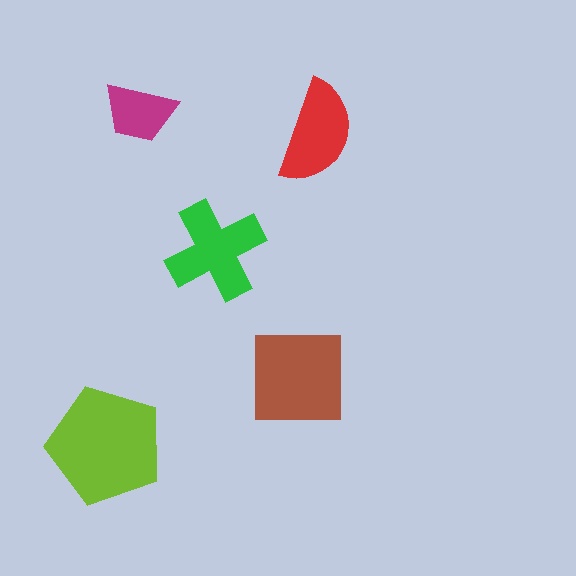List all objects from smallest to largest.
The magenta trapezoid, the red semicircle, the green cross, the brown square, the lime pentagon.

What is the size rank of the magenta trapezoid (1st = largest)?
5th.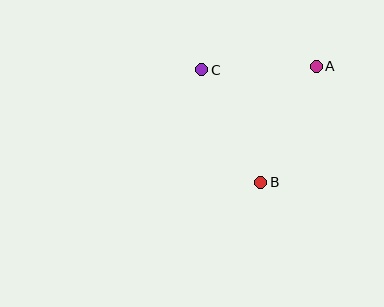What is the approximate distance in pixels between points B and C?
The distance between B and C is approximately 127 pixels.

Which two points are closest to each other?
Points A and C are closest to each other.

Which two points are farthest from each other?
Points A and B are farthest from each other.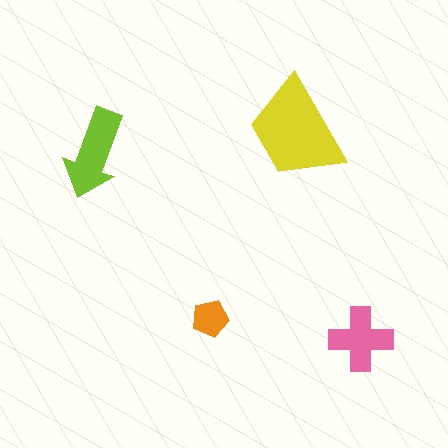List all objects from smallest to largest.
The orange pentagon, the pink cross, the lime arrow, the yellow trapezoid.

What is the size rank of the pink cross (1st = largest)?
3rd.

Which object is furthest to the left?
The lime arrow is leftmost.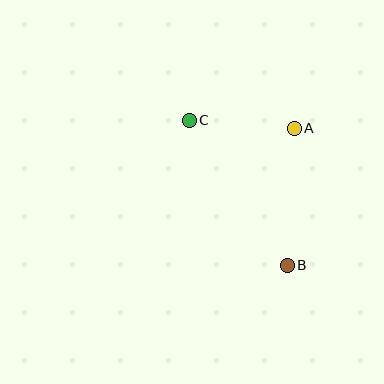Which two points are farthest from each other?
Points B and C are farthest from each other.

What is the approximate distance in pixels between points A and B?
The distance between A and B is approximately 137 pixels.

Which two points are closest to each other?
Points A and C are closest to each other.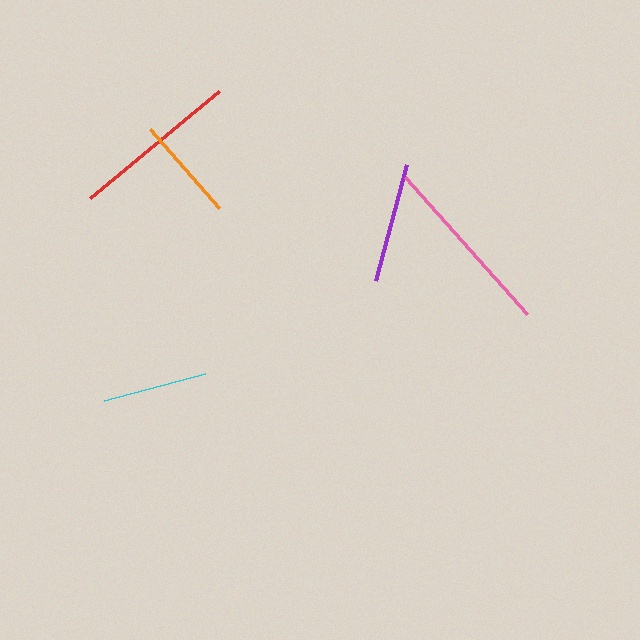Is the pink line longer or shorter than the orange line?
The pink line is longer than the orange line.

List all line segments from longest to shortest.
From longest to shortest: pink, red, purple, orange, cyan.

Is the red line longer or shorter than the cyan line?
The red line is longer than the cyan line.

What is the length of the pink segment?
The pink segment is approximately 184 pixels long.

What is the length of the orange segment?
The orange segment is approximately 105 pixels long.